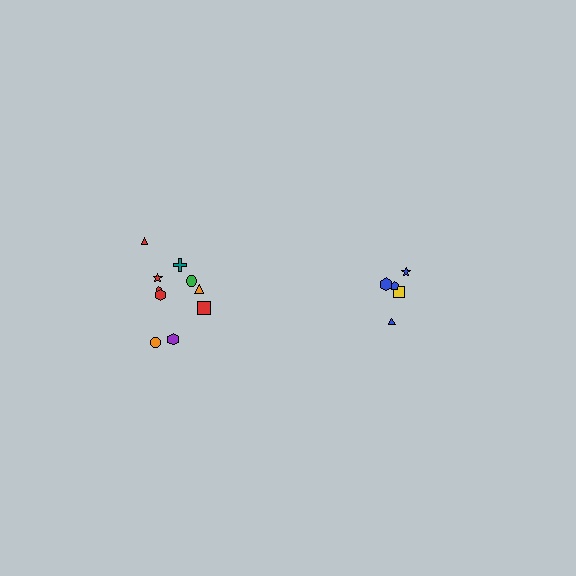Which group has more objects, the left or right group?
The left group.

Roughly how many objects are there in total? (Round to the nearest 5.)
Roughly 15 objects in total.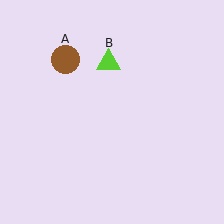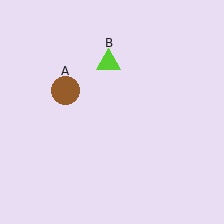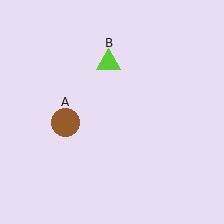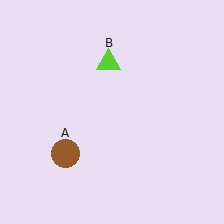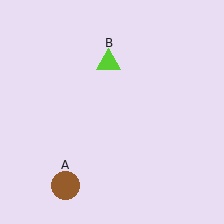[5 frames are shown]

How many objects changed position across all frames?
1 object changed position: brown circle (object A).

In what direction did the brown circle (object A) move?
The brown circle (object A) moved down.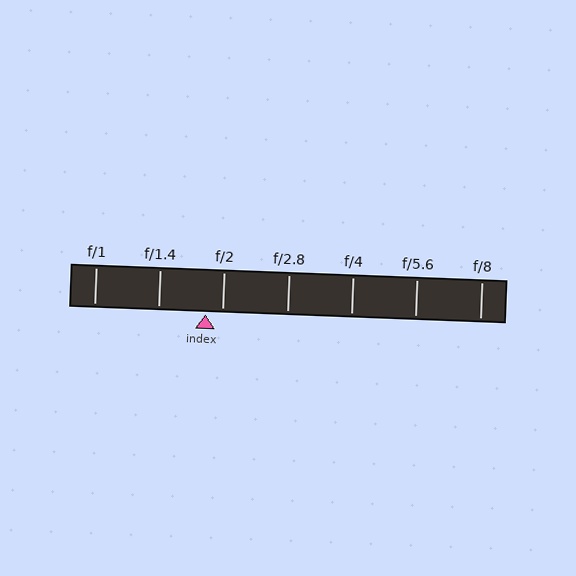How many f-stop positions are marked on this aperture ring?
There are 7 f-stop positions marked.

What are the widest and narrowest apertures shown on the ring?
The widest aperture shown is f/1 and the narrowest is f/8.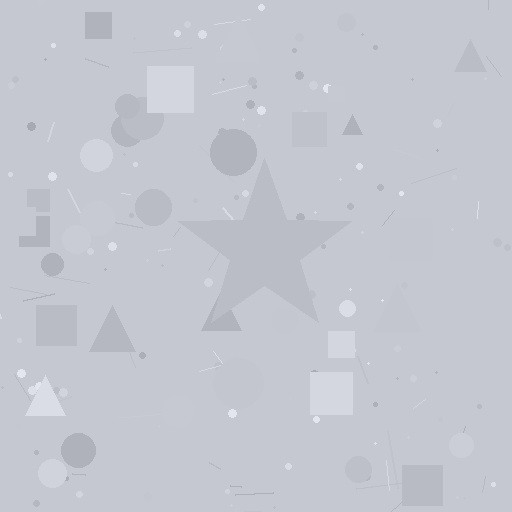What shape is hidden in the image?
A star is hidden in the image.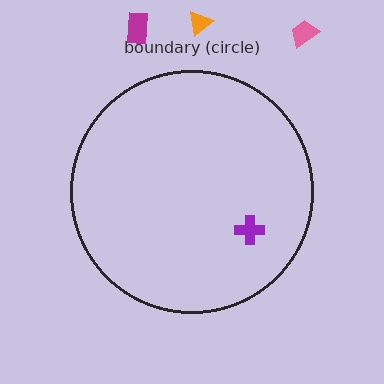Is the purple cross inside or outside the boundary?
Inside.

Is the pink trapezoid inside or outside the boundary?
Outside.